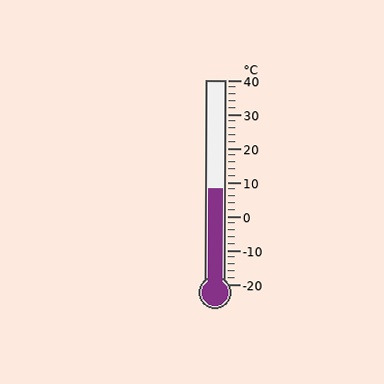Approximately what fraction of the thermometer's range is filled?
The thermometer is filled to approximately 45% of its range.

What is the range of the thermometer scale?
The thermometer scale ranges from -20°C to 40°C.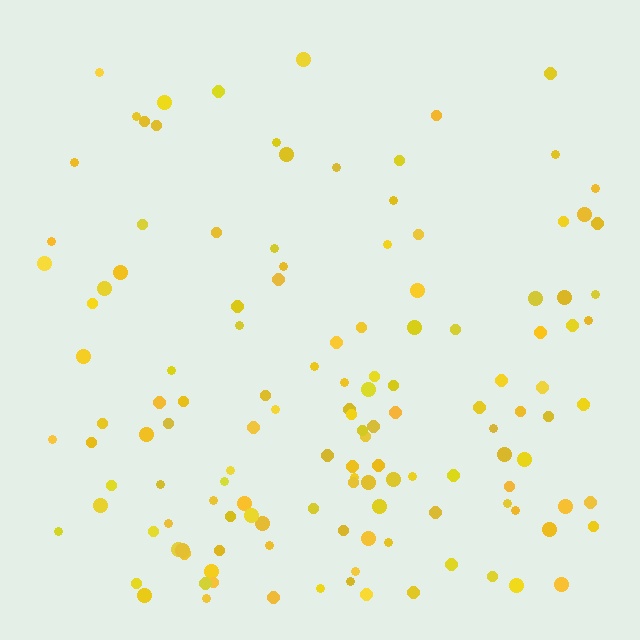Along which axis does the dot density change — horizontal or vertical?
Vertical.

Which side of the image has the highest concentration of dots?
The bottom.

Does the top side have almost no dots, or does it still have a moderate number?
Still a moderate number, just noticeably fewer than the bottom.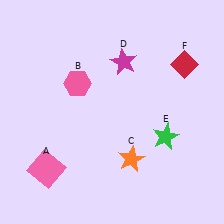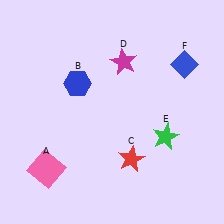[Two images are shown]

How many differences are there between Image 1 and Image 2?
There are 3 differences between the two images.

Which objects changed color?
B changed from pink to blue. C changed from orange to red. F changed from red to blue.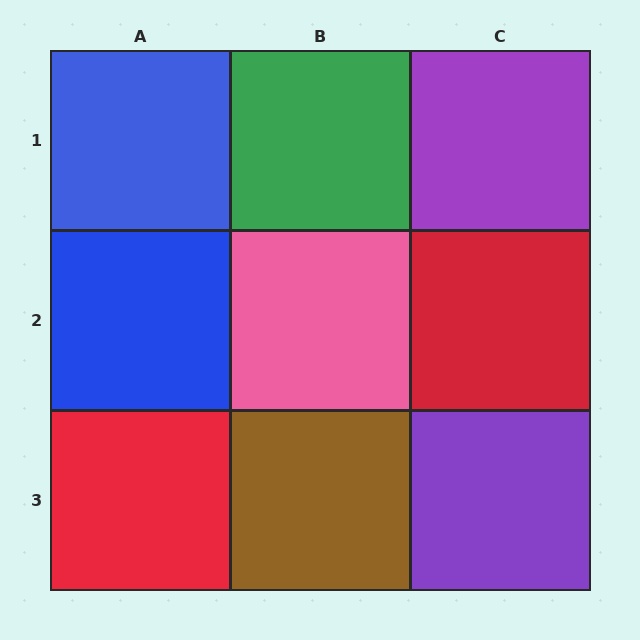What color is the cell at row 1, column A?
Blue.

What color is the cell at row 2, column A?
Blue.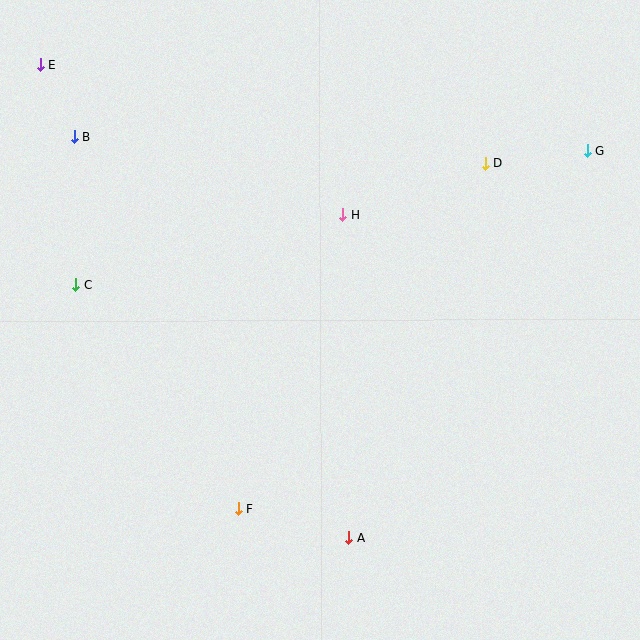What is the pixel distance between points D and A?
The distance between D and A is 399 pixels.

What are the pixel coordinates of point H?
Point H is at (342, 215).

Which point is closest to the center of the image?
Point H at (342, 215) is closest to the center.